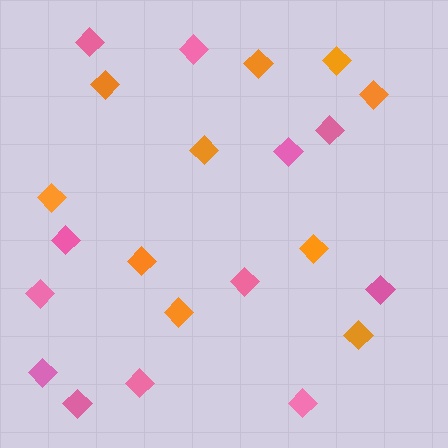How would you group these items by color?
There are 2 groups: one group of pink diamonds (12) and one group of orange diamonds (10).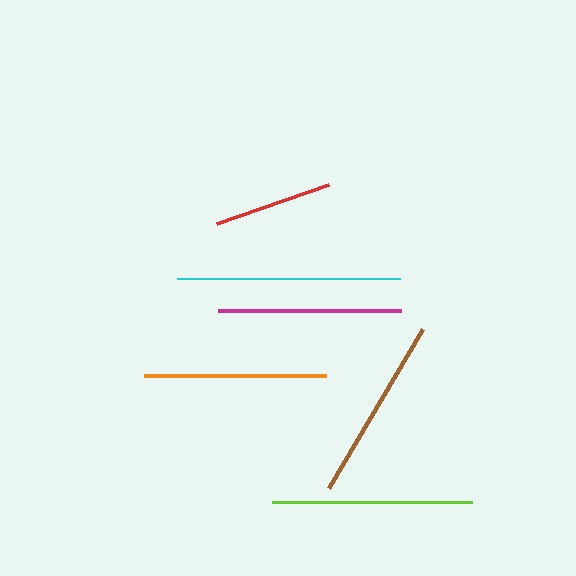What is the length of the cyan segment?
The cyan segment is approximately 223 pixels long.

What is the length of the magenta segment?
The magenta segment is approximately 183 pixels long.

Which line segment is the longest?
The cyan line is the longest at approximately 223 pixels.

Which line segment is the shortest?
The red line is the shortest at approximately 119 pixels.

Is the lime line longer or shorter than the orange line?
The lime line is longer than the orange line.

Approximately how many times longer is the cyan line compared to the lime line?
The cyan line is approximately 1.1 times the length of the lime line.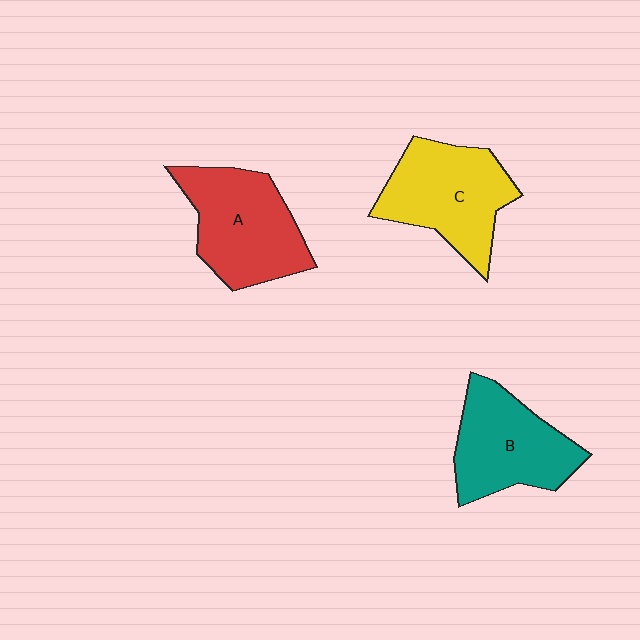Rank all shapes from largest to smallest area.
From largest to smallest: A (red), C (yellow), B (teal).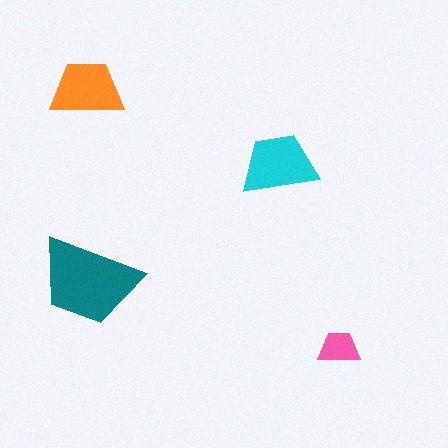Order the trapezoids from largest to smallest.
the teal one, the cyan one, the orange one, the pink one.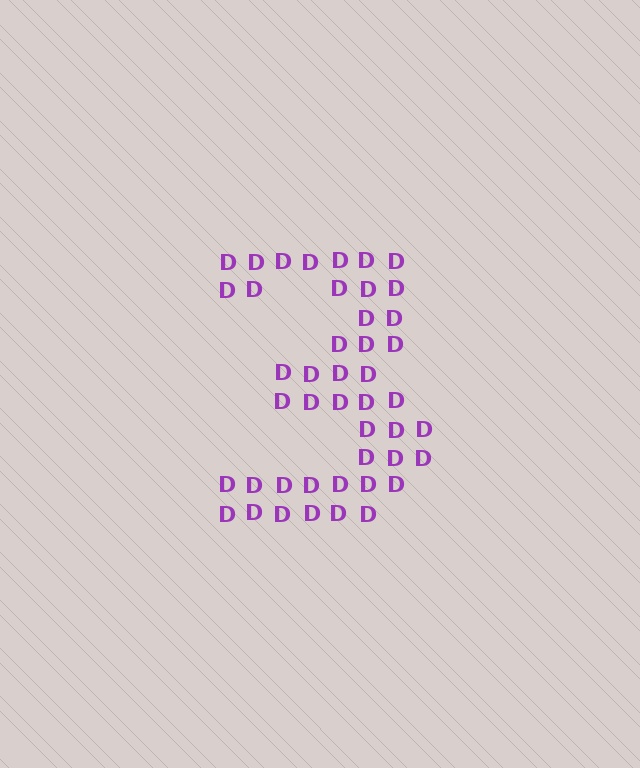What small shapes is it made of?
It is made of small letter D's.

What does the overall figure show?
The overall figure shows the digit 3.